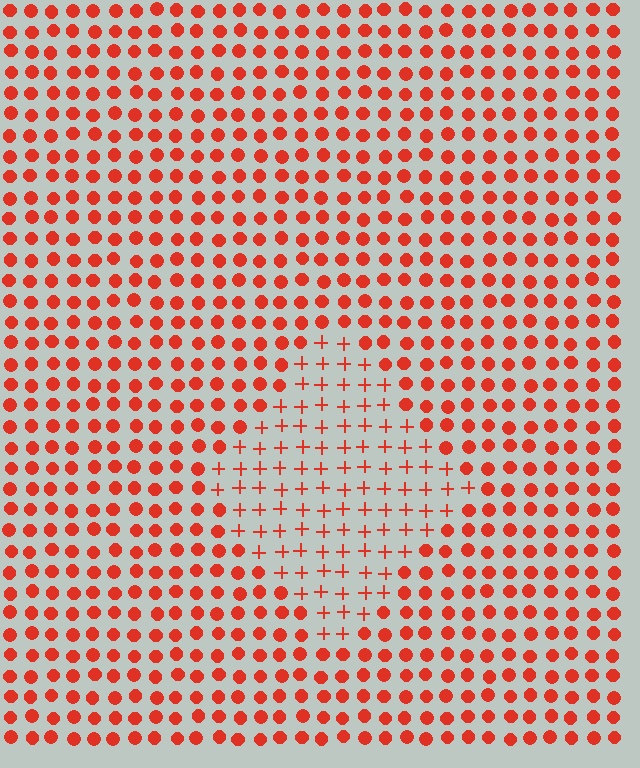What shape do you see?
I see a diamond.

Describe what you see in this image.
The image is filled with small red elements arranged in a uniform grid. A diamond-shaped region contains plus signs, while the surrounding area contains circles. The boundary is defined purely by the change in element shape.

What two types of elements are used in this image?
The image uses plus signs inside the diamond region and circles outside it.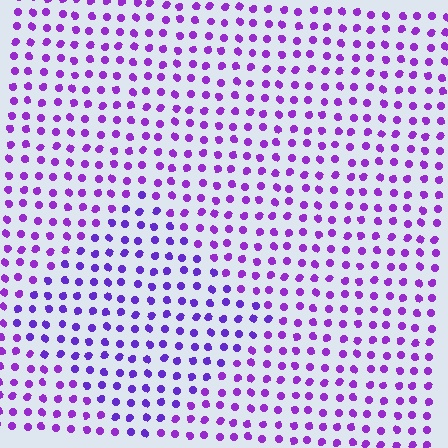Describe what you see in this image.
The image is filled with small purple elements in a uniform arrangement. A diamond-shaped region is visible where the elements are tinted to a slightly different hue, forming a subtle color boundary.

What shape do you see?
I see a diamond.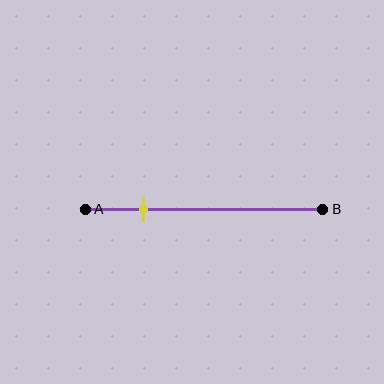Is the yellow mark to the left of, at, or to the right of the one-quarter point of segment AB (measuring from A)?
The yellow mark is approximately at the one-quarter point of segment AB.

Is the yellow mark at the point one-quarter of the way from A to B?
Yes, the mark is approximately at the one-quarter point.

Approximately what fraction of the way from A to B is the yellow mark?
The yellow mark is approximately 25% of the way from A to B.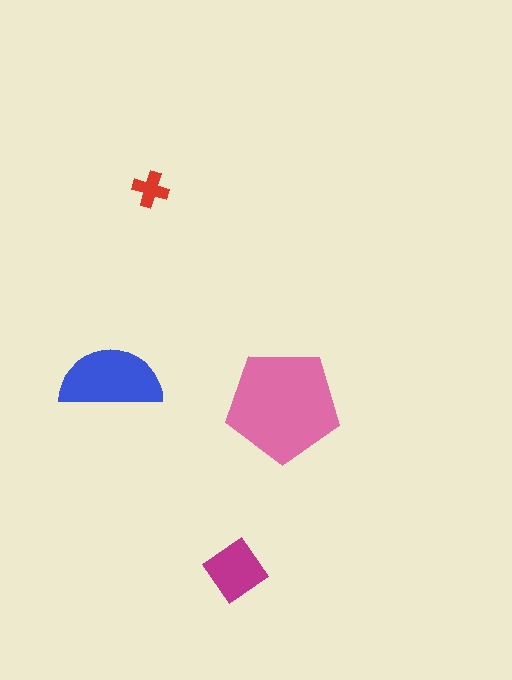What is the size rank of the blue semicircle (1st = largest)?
2nd.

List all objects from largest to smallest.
The pink pentagon, the blue semicircle, the magenta diamond, the red cross.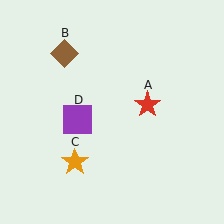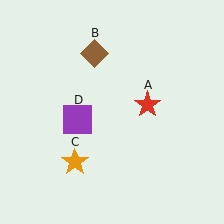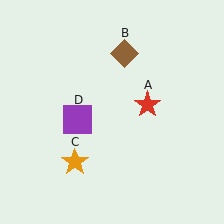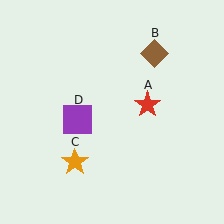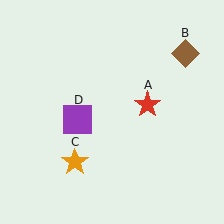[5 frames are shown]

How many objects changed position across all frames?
1 object changed position: brown diamond (object B).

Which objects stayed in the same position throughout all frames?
Red star (object A) and orange star (object C) and purple square (object D) remained stationary.